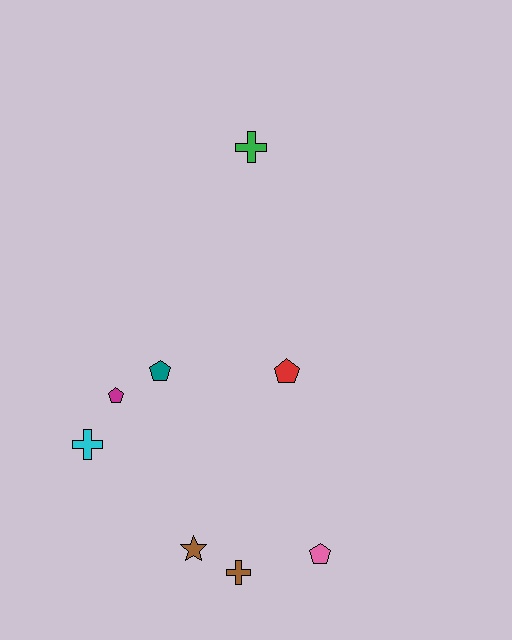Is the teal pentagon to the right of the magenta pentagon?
Yes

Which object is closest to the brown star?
The brown cross is closest to the brown star.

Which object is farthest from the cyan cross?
The green cross is farthest from the cyan cross.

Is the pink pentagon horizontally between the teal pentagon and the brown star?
No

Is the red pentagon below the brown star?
No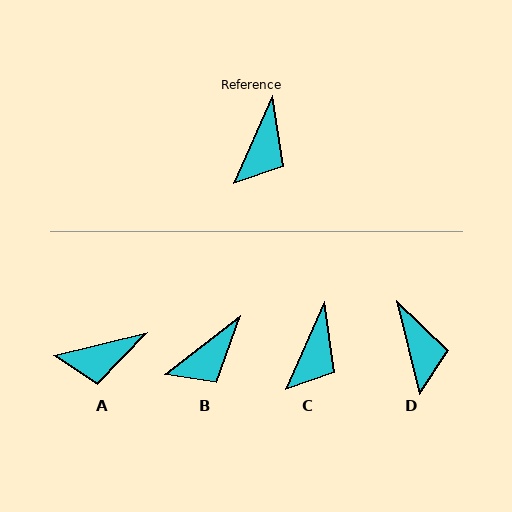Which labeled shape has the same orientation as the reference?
C.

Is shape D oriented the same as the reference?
No, it is off by about 38 degrees.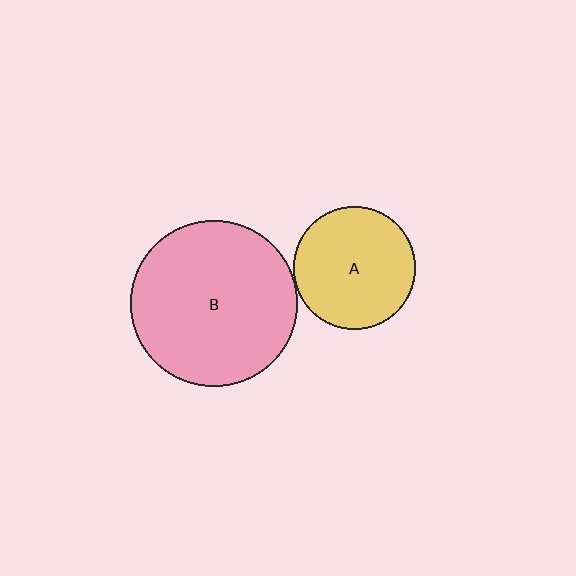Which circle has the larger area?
Circle B (pink).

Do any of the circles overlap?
No, none of the circles overlap.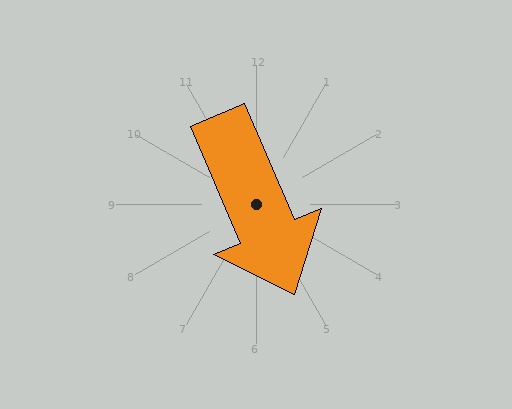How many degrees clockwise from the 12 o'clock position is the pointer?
Approximately 157 degrees.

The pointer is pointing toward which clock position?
Roughly 5 o'clock.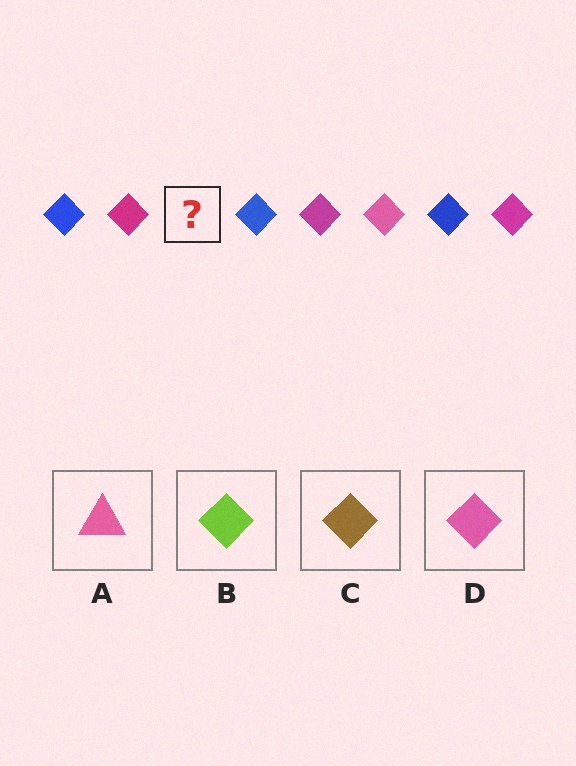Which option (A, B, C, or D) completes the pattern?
D.